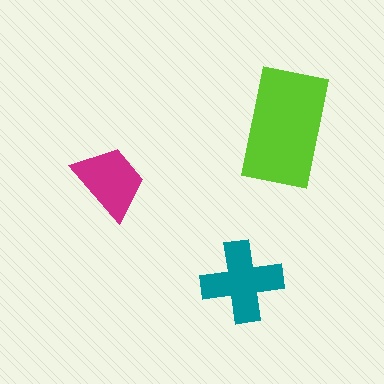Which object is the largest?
The lime rectangle.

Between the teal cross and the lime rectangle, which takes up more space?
The lime rectangle.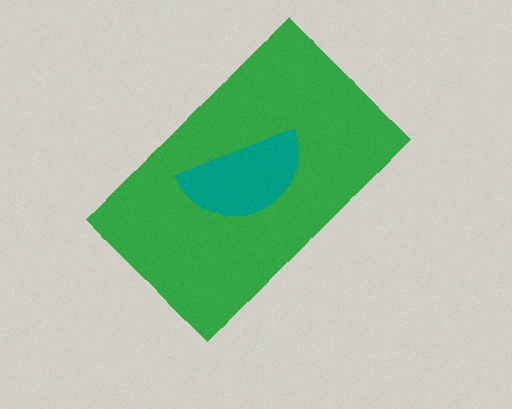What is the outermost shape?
The green rectangle.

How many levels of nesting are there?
2.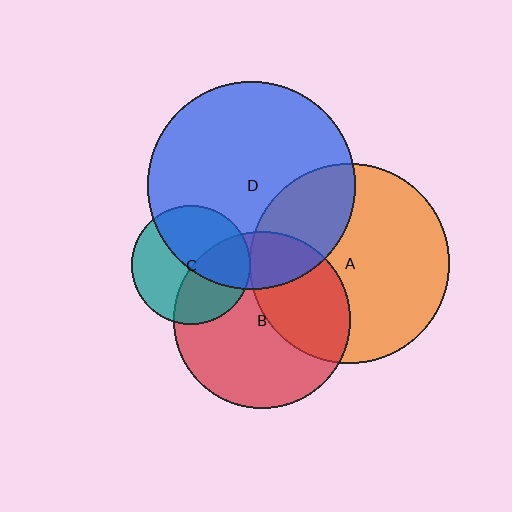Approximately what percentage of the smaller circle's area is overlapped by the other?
Approximately 30%.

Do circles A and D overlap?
Yes.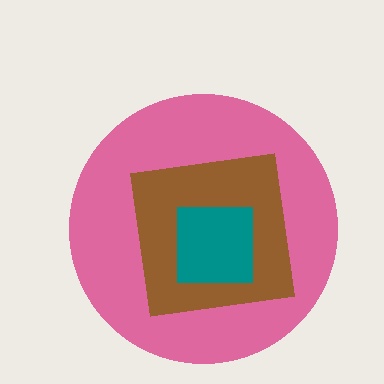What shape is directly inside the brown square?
The teal square.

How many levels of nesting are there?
3.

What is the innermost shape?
The teal square.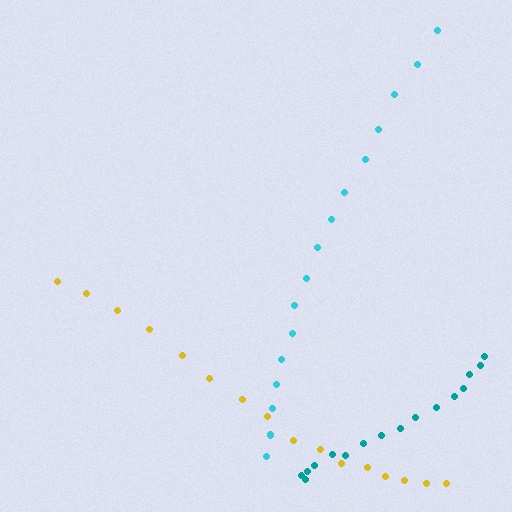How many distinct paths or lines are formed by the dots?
There are 3 distinct paths.